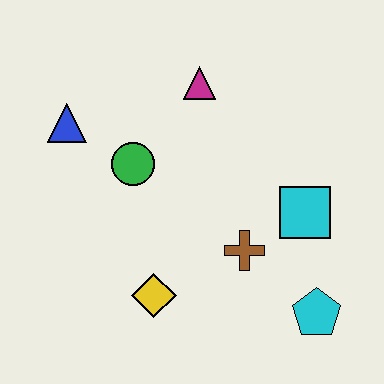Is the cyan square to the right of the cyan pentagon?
No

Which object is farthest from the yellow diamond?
The magenta triangle is farthest from the yellow diamond.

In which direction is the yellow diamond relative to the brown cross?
The yellow diamond is to the left of the brown cross.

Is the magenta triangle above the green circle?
Yes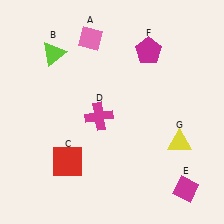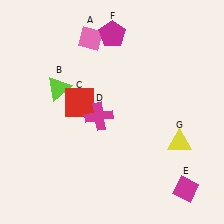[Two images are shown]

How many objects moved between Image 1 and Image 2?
3 objects moved between the two images.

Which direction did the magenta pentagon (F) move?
The magenta pentagon (F) moved left.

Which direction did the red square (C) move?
The red square (C) moved up.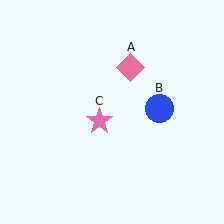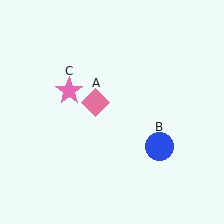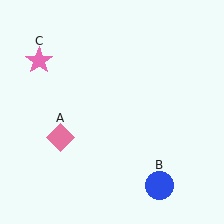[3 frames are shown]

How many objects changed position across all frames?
3 objects changed position: pink diamond (object A), blue circle (object B), pink star (object C).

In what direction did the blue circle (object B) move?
The blue circle (object B) moved down.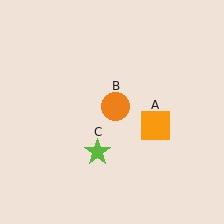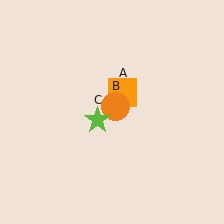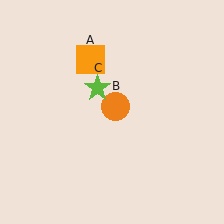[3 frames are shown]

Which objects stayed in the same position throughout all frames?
Orange circle (object B) remained stationary.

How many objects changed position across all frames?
2 objects changed position: orange square (object A), lime star (object C).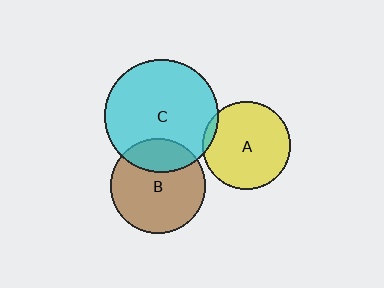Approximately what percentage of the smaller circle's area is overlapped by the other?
Approximately 25%.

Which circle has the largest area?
Circle C (cyan).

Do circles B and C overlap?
Yes.